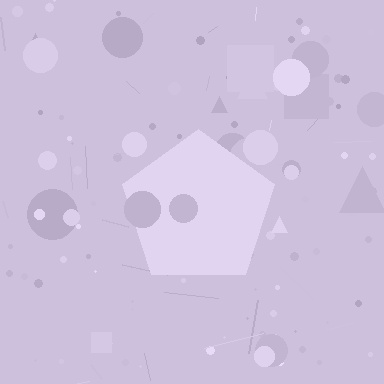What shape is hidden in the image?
A pentagon is hidden in the image.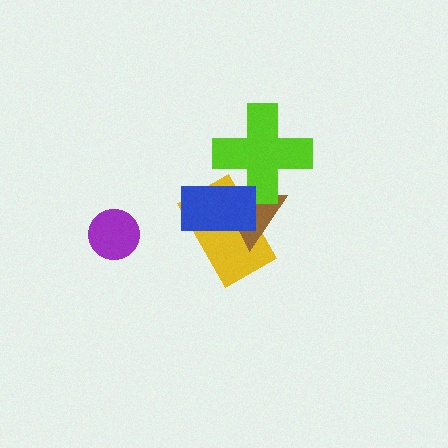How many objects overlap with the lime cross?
3 objects overlap with the lime cross.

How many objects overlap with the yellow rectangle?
3 objects overlap with the yellow rectangle.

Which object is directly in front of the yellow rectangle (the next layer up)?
The brown triangle is directly in front of the yellow rectangle.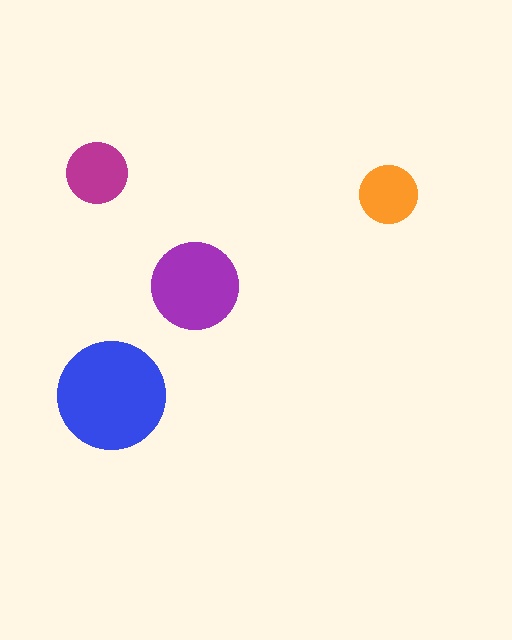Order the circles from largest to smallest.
the blue one, the purple one, the magenta one, the orange one.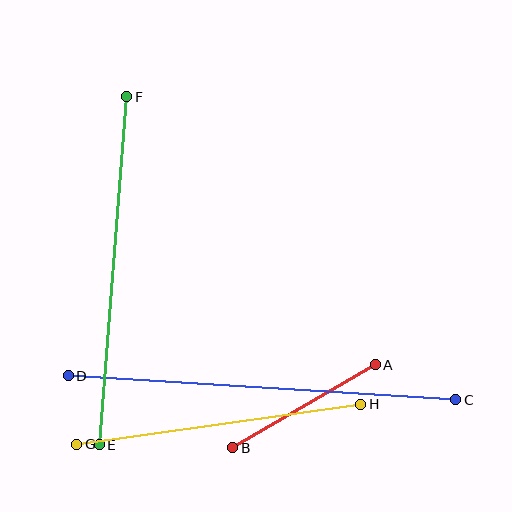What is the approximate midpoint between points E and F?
The midpoint is at approximately (113, 271) pixels.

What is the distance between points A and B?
The distance is approximately 165 pixels.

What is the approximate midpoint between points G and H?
The midpoint is at approximately (219, 424) pixels.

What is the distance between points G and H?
The distance is approximately 287 pixels.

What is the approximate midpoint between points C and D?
The midpoint is at approximately (262, 388) pixels.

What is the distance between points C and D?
The distance is approximately 388 pixels.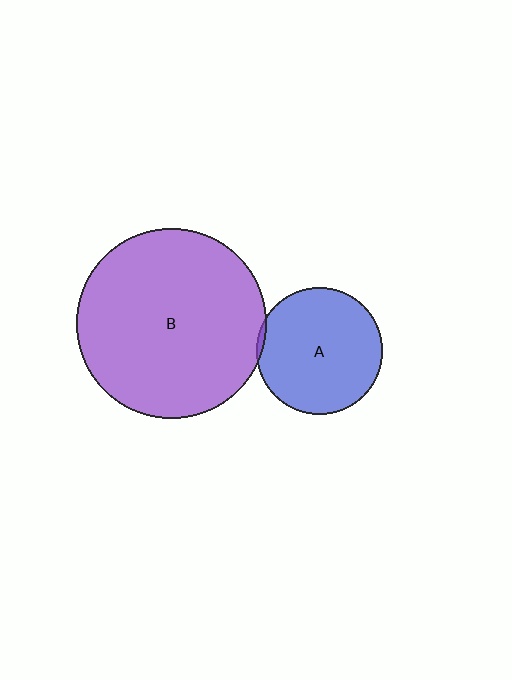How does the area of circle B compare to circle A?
Approximately 2.2 times.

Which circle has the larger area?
Circle B (purple).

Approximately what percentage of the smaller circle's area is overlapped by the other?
Approximately 5%.